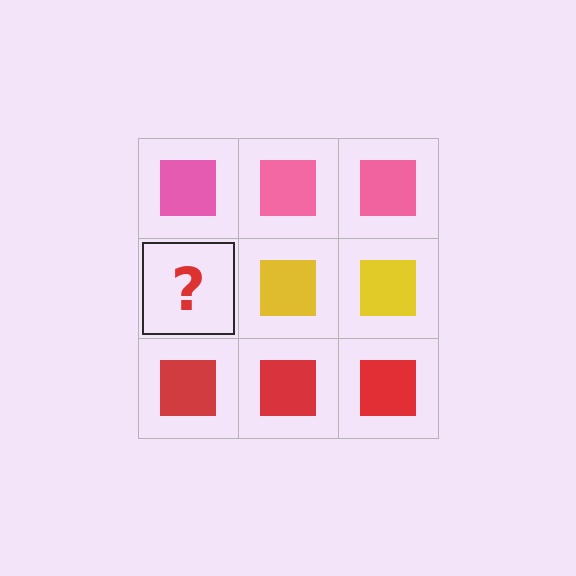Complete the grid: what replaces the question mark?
The question mark should be replaced with a yellow square.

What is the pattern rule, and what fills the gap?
The rule is that each row has a consistent color. The gap should be filled with a yellow square.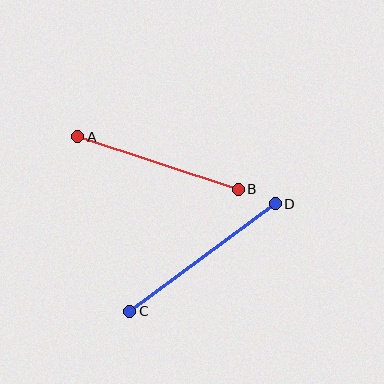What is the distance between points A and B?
The distance is approximately 169 pixels.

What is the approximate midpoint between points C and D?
The midpoint is at approximately (203, 257) pixels.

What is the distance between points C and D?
The distance is approximately 181 pixels.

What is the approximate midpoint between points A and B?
The midpoint is at approximately (158, 163) pixels.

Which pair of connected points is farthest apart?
Points C and D are farthest apart.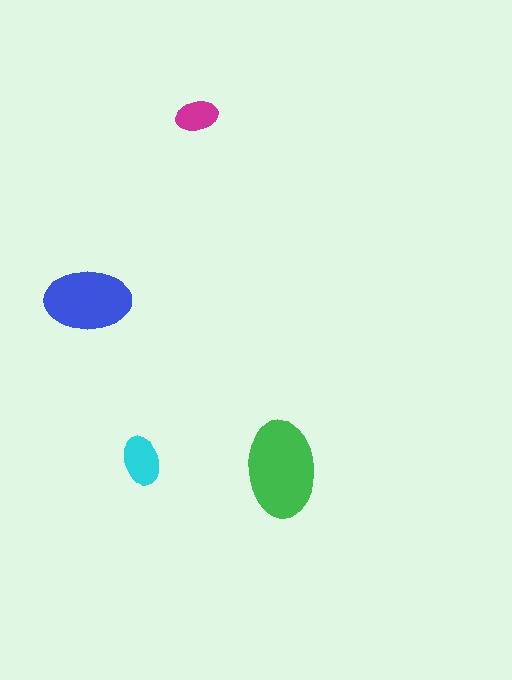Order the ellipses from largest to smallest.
the green one, the blue one, the cyan one, the magenta one.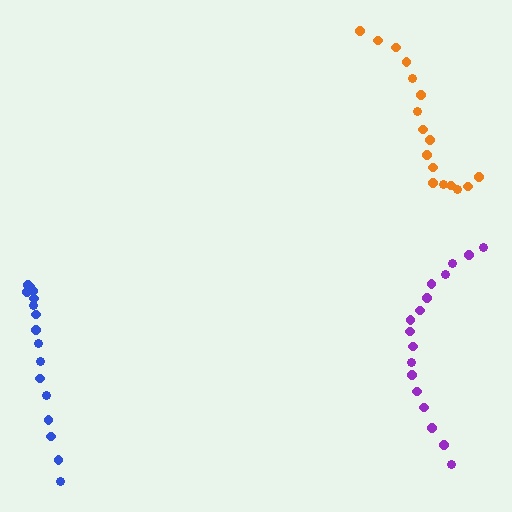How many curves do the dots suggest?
There are 3 distinct paths.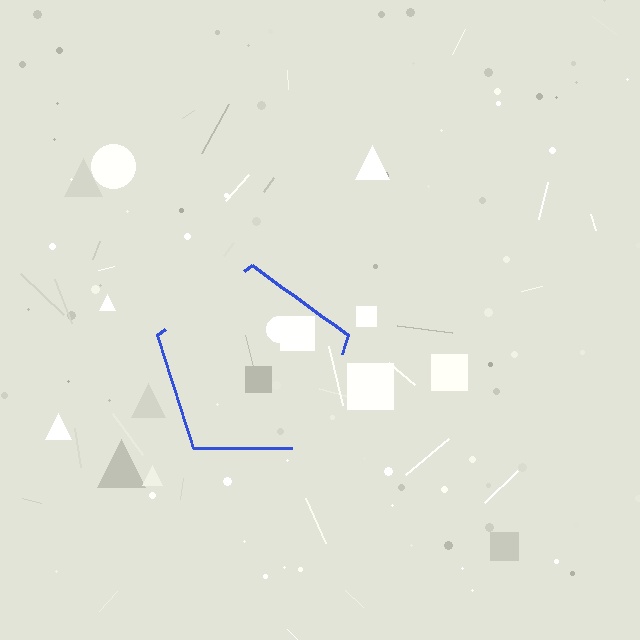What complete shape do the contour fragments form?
The contour fragments form a pentagon.